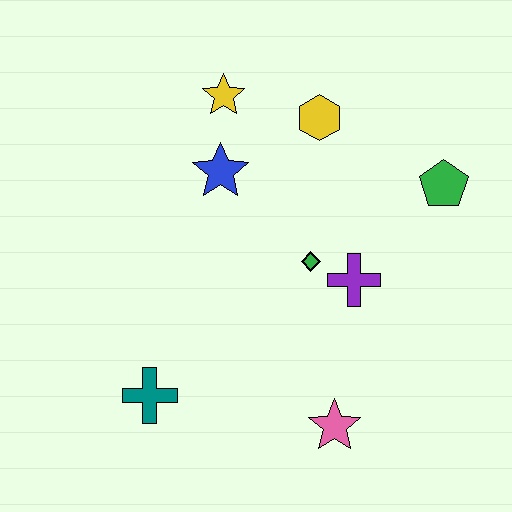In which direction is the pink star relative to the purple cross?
The pink star is below the purple cross.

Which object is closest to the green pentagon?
The purple cross is closest to the green pentagon.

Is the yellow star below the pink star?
No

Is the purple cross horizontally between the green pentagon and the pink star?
Yes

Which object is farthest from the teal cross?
The green pentagon is farthest from the teal cross.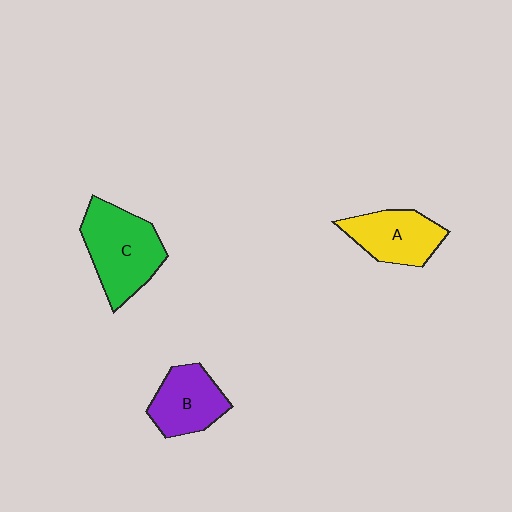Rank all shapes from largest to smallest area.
From largest to smallest: C (green), A (yellow), B (purple).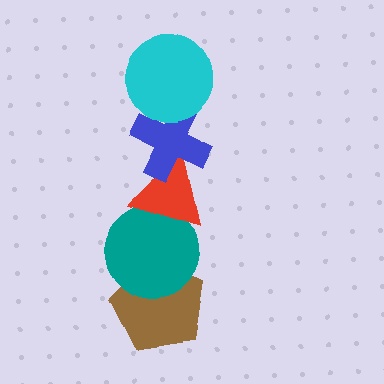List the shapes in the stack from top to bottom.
From top to bottom: the cyan circle, the blue cross, the red triangle, the teal circle, the brown pentagon.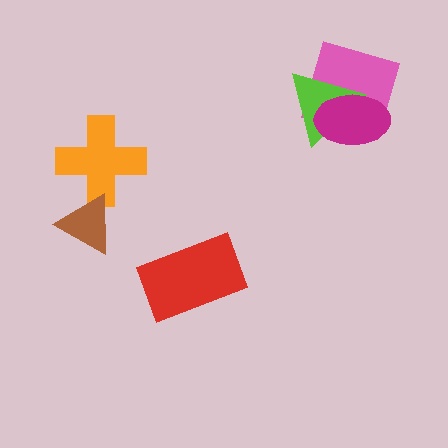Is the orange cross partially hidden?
Yes, it is partially covered by another shape.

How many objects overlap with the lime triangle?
2 objects overlap with the lime triangle.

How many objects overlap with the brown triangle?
1 object overlaps with the brown triangle.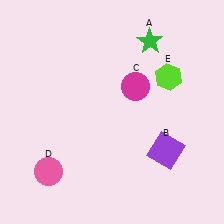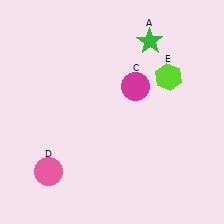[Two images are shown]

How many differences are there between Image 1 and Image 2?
There is 1 difference between the two images.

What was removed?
The purple square (B) was removed in Image 2.